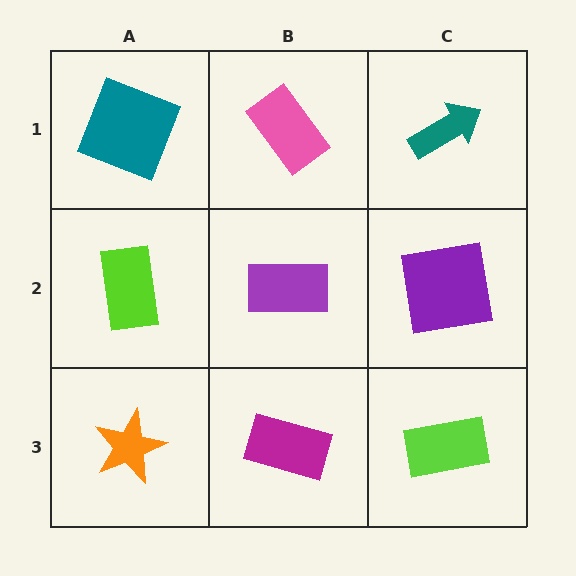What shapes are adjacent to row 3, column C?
A purple square (row 2, column C), a magenta rectangle (row 3, column B).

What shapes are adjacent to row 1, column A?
A lime rectangle (row 2, column A), a pink rectangle (row 1, column B).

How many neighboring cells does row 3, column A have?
2.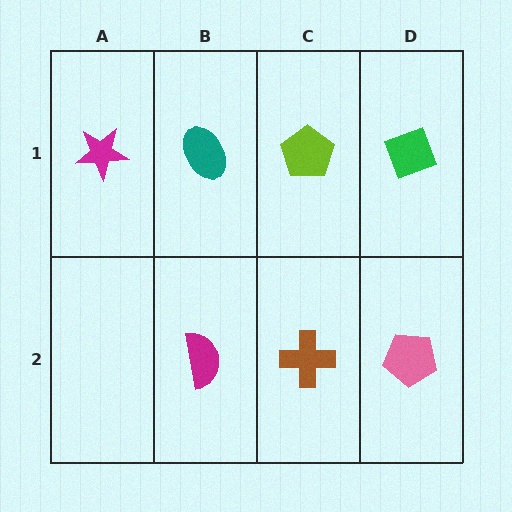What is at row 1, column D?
A green diamond.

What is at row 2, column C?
A brown cross.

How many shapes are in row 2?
3 shapes.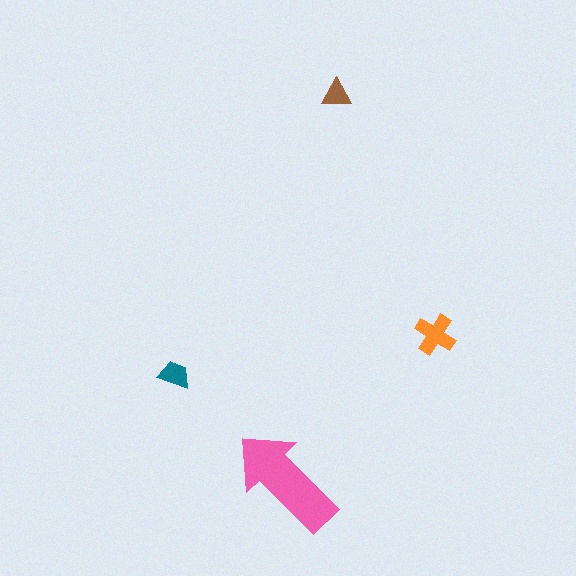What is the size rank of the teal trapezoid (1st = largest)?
3rd.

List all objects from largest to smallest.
The pink arrow, the orange cross, the teal trapezoid, the brown triangle.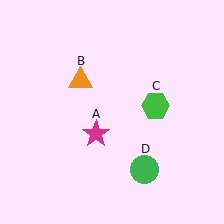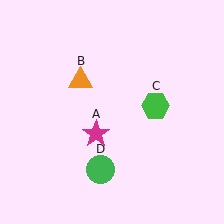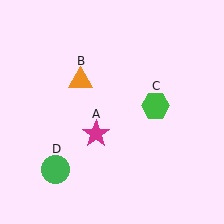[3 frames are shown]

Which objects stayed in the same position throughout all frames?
Magenta star (object A) and orange triangle (object B) and green hexagon (object C) remained stationary.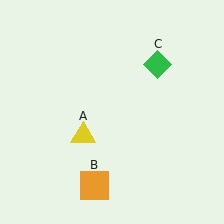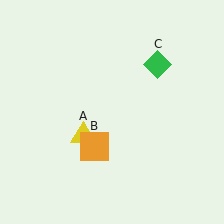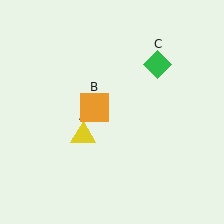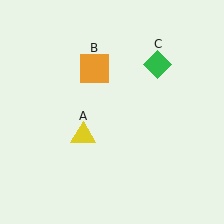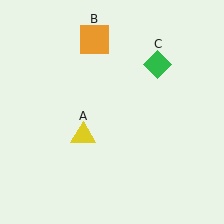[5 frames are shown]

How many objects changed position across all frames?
1 object changed position: orange square (object B).